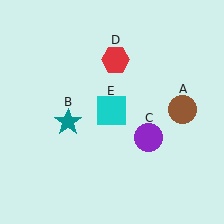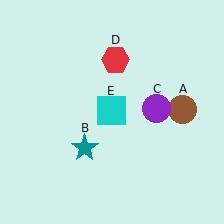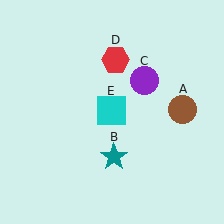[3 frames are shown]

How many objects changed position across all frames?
2 objects changed position: teal star (object B), purple circle (object C).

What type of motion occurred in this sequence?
The teal star (object B), purple circle (object C) rotated counterclockwise around the center of the scene.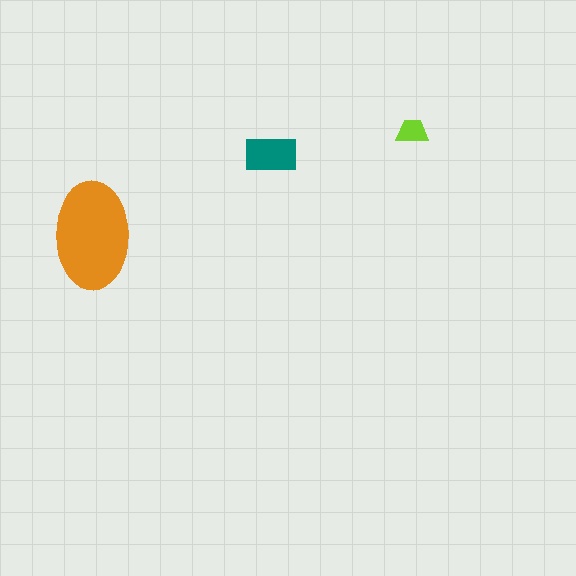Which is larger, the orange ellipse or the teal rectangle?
The orange ellipse.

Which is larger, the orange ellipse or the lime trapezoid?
The orange ellipse.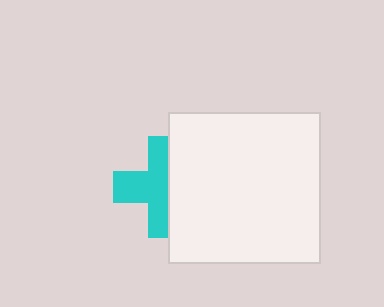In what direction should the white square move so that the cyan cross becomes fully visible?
The white square should move right. That is the shortest direction to clear the overlap and leave the cyan cross fully visible.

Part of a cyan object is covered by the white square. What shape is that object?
It is a cross.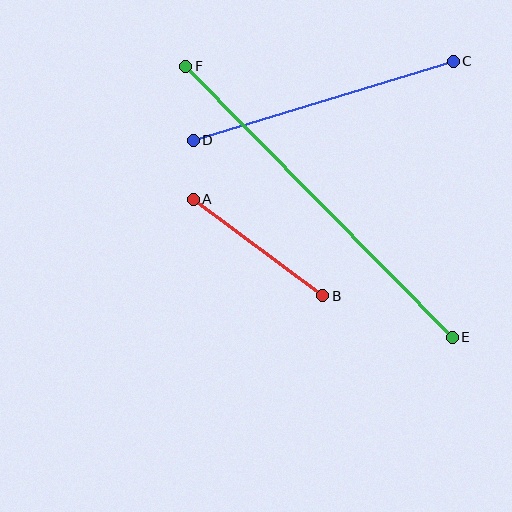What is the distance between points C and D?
The distance is approximately 272 pixels.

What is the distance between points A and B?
The distance is approximately 161 pixels.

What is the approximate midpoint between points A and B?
The midpoint is at approximately (258, 248) pixels.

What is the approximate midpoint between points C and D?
The midpoint is at approximately (323, 101) pixels.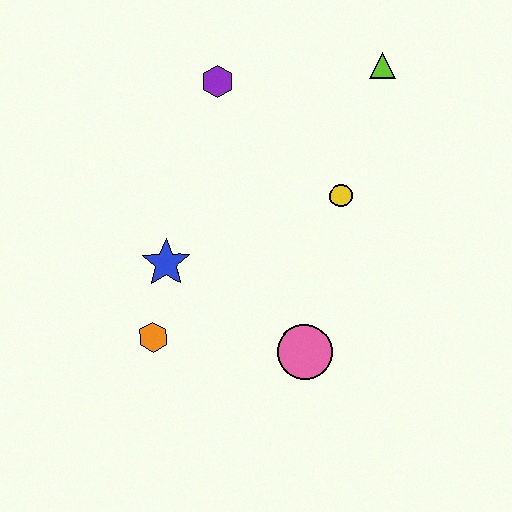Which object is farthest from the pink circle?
The lime triangle is farthest from the pink circle.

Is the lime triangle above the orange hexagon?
Yes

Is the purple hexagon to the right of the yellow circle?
No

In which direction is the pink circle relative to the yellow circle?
The pink circle is below the yellow circle.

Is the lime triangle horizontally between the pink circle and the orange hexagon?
No